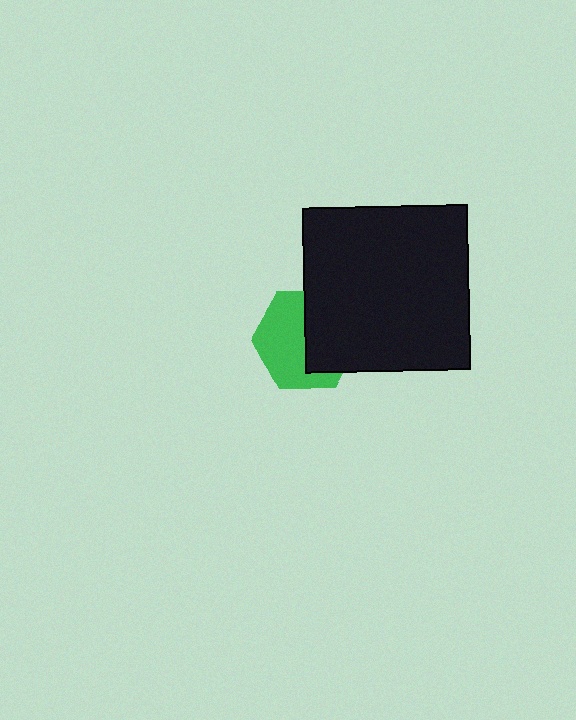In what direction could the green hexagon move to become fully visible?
The green hexagon could move left. That would shift it out from behind the black square entirely.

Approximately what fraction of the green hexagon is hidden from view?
Roughly 45% of the green hexagon is hidden behind the black square.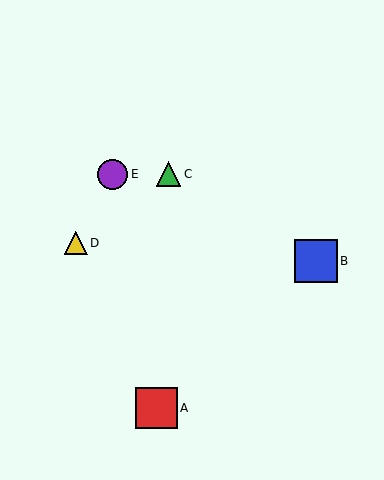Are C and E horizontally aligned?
Yes, both are at y≈174.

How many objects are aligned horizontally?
2 objects (C, E) are aligned horizontally.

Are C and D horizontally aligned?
No, C is at y≈174 and D is at y≈243.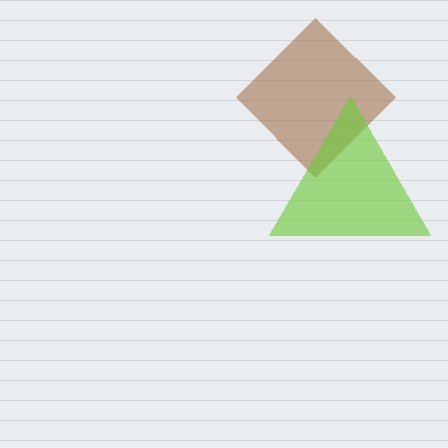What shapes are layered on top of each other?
The layered shapes are: a brown diamond, a lime triangle.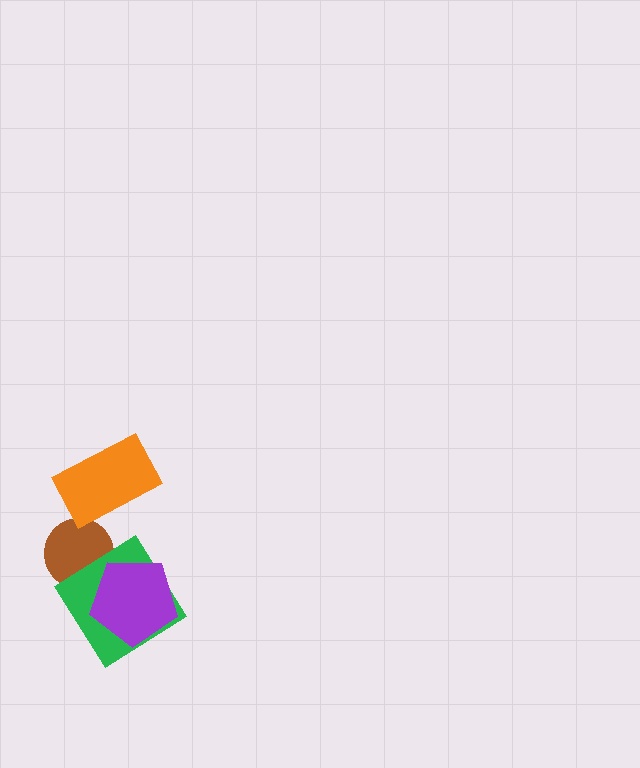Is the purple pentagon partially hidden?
No, no other shape covers it.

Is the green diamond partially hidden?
Yes, it is partially covered by another shape.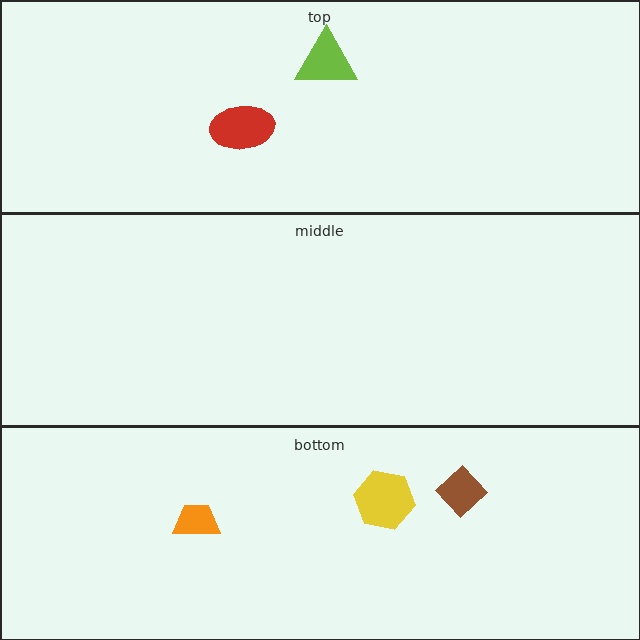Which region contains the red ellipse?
The top region.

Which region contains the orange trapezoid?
The bottom region.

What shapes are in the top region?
The lime triangle, the red ellipse.